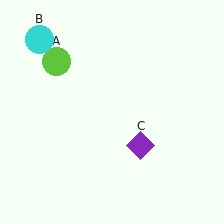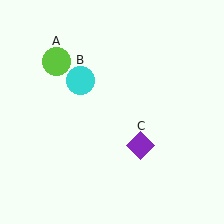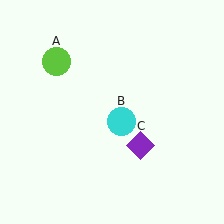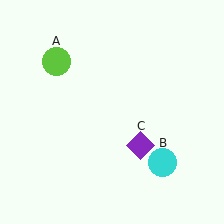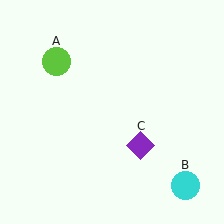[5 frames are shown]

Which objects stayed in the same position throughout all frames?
Lime circle (object A) and purple diamond (object C) remained stationary.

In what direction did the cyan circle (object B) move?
The cyan circle (object B) moved down and to the right.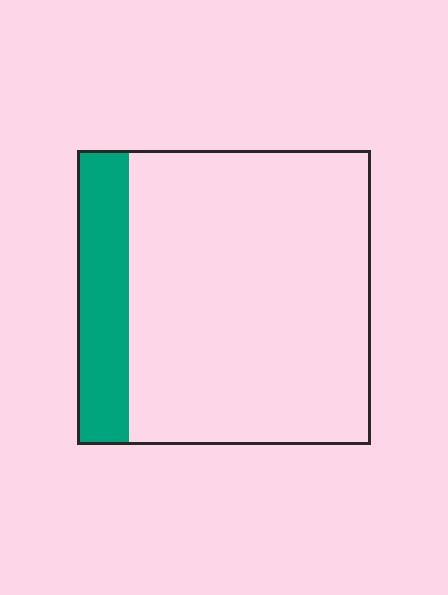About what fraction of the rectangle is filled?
About one sixth (1/6).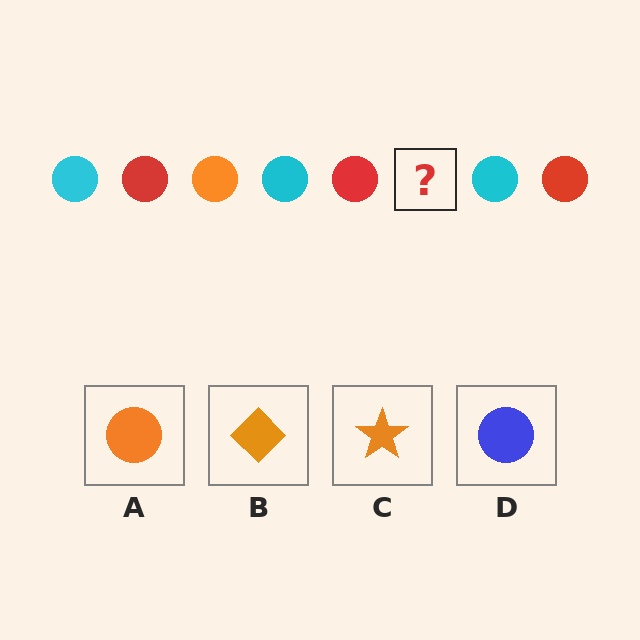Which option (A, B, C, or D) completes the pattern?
A.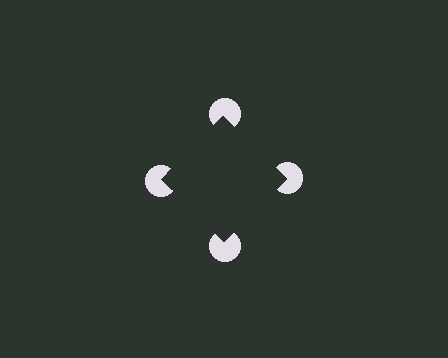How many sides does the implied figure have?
4 sides.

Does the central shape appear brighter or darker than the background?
It typically appears slightly darker than the background, even though no actual brightness change is drawn.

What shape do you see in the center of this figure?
An illusory square — its edges are inferred from the aligned wedge cuts in the pac-man discs, not physically drawn.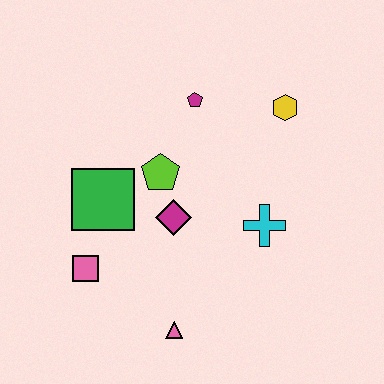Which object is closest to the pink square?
The green square is closest to the pink square.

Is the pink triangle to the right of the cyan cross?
No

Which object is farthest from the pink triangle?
The yellow hexagon is farthest from the pink triangle.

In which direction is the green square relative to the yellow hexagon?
The green square is to the left of the yellow hexagon.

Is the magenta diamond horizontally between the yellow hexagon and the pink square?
Yes